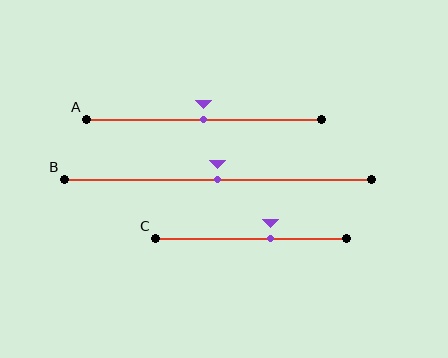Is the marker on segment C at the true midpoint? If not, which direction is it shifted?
No, the marker on segment C is shifted to the right by about 10% of the segment length.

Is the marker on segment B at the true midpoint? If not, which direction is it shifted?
Yes, the marker on segment B is at the true midpoint.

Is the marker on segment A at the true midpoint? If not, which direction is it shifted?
Yes, the marker on segment A is at the true midpoint.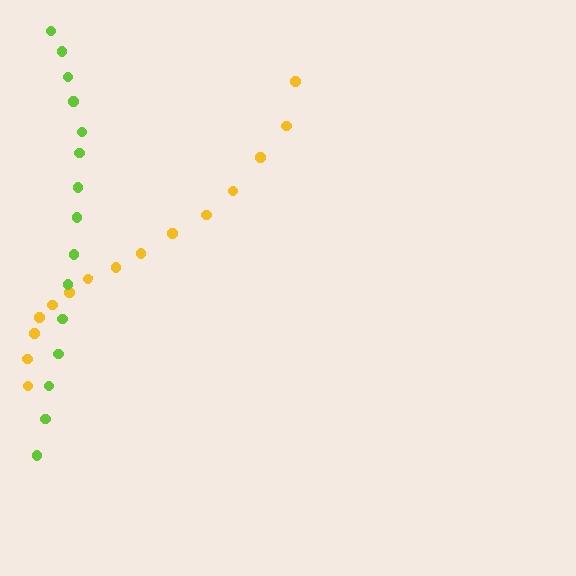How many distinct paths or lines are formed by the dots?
There are 2 distinct paths.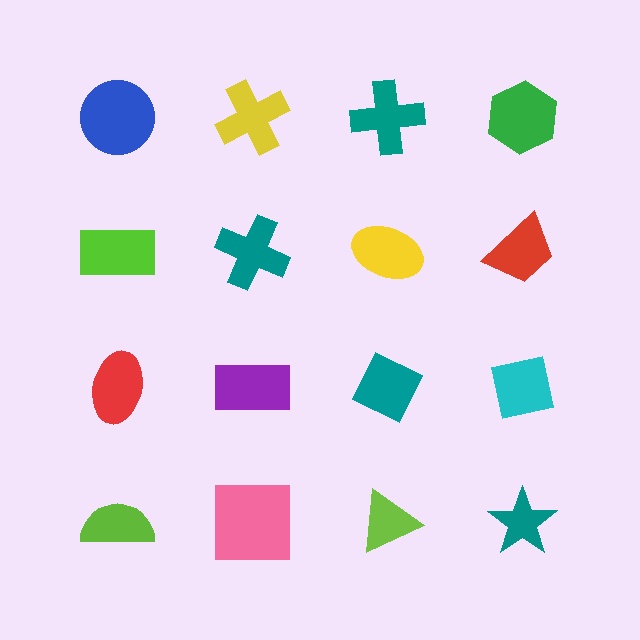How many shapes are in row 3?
4 shapes.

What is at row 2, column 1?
A lime rectangle.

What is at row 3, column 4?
A cyan square.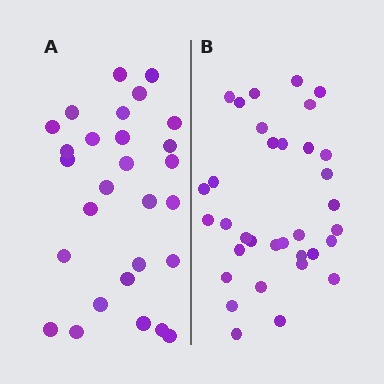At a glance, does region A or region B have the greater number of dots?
Region B (the right region) has more dots.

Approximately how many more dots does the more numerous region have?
Region B has about 6 more dots than region A.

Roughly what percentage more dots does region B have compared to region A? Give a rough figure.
About 20% more.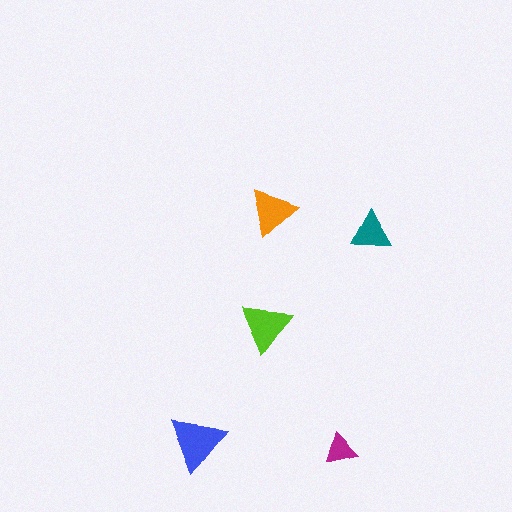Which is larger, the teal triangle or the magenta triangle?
The teal one.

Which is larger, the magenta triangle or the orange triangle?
The orange one.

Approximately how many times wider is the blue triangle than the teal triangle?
About 1.5 times wider.